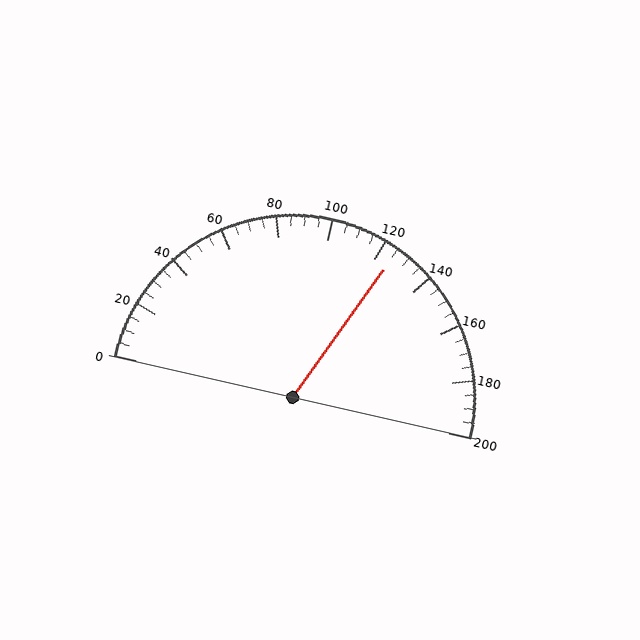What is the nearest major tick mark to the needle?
The nearest major tick mark is 120.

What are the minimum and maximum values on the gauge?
The gauge ranges from 0 to 200.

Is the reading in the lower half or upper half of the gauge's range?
The reading is in the upper half of the range (0 to 200).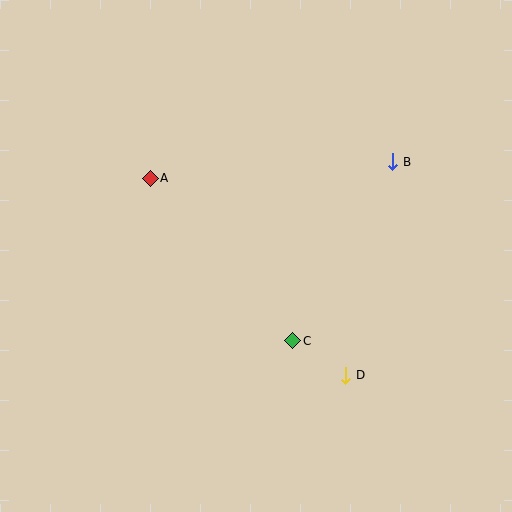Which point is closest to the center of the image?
Point C at (293, 341) is closest to the center.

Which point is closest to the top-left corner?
Point A is closest to the top-left corner.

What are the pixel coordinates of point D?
Point D is at (346, 375).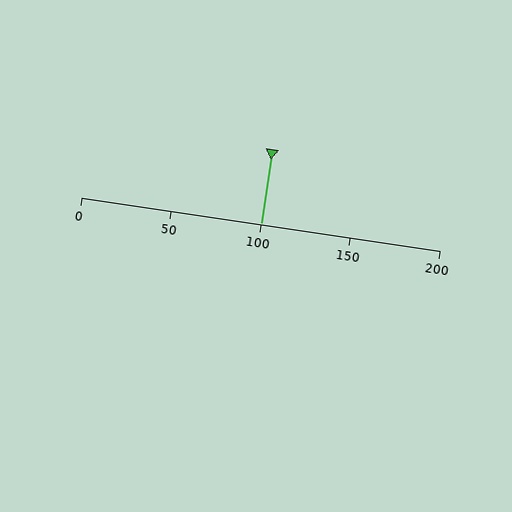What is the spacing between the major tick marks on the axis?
The major ticks are spaced 50 apart.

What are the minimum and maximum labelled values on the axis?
The axis runs from 0 to 200.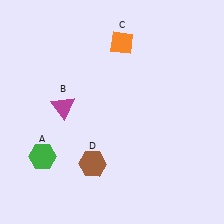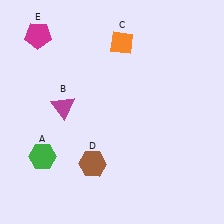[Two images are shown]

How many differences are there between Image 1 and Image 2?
There is 1 difference between the two images.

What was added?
A magenta pentagon (E) was added in Image 2.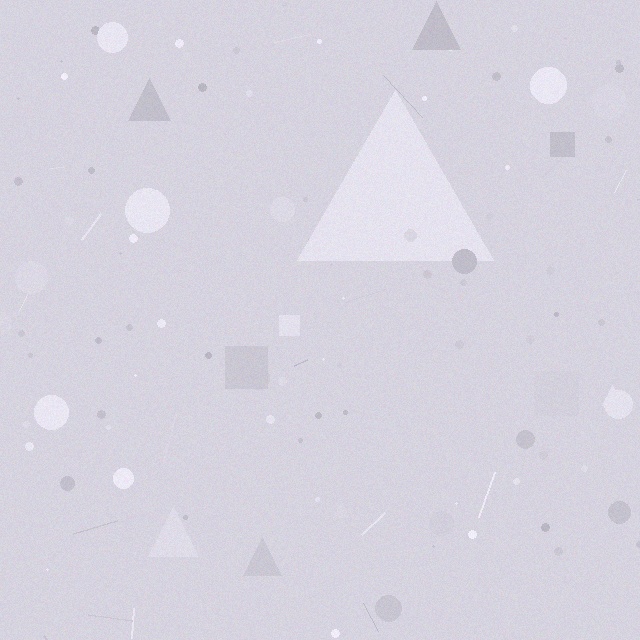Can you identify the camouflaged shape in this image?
The camouflaged shape is a triangle.